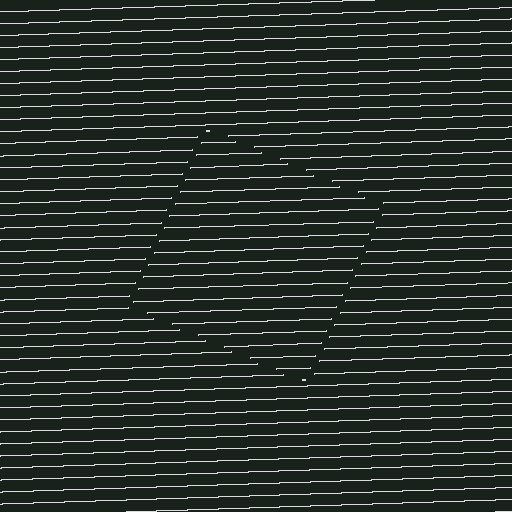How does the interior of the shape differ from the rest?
The interior of the shape contains the same grating, shifted by half a period — the contour is defined by the phase discontinuity where line-ends from the inner and outer gratings abut.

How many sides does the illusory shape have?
4 sides — the line-ends trace a square.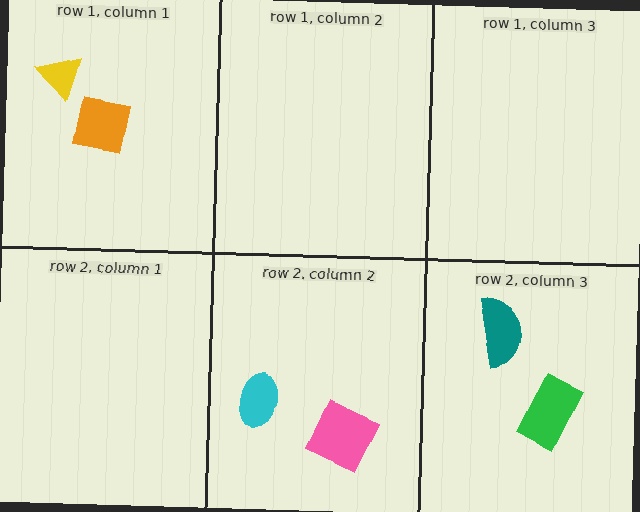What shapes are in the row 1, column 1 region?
The orange square, the yellow triangle.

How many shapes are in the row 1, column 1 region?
2.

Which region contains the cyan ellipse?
The row 2, column 2 region.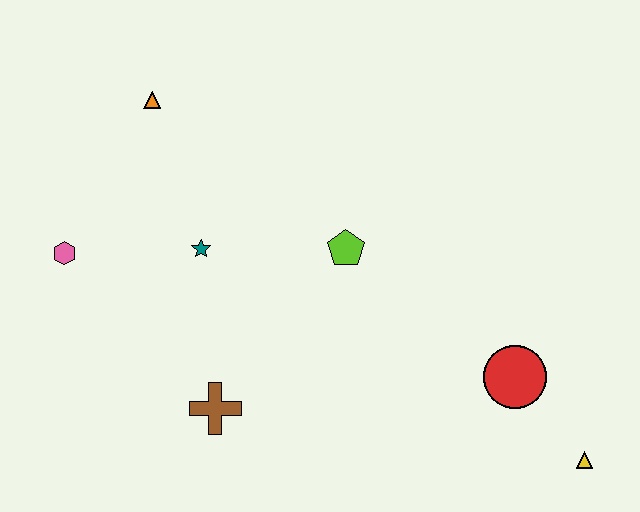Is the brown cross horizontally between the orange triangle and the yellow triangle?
Yes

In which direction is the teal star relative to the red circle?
The teal star is to the left of the red circle.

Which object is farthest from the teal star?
The yellow triangle is farthest from the teal star.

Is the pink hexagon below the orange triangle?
Yes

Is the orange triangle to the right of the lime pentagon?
No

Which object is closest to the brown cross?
The teal star is closest to the brown cross.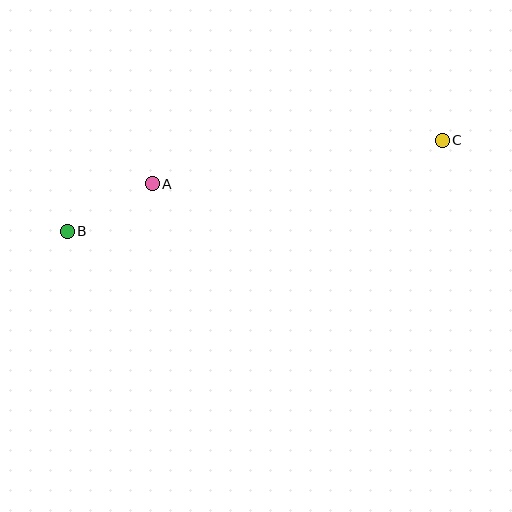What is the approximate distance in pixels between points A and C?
The distance between A and C is approximately 293 pixels.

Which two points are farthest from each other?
Points B and C are farthest from each other.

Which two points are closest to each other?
Points A and B are closest to each other.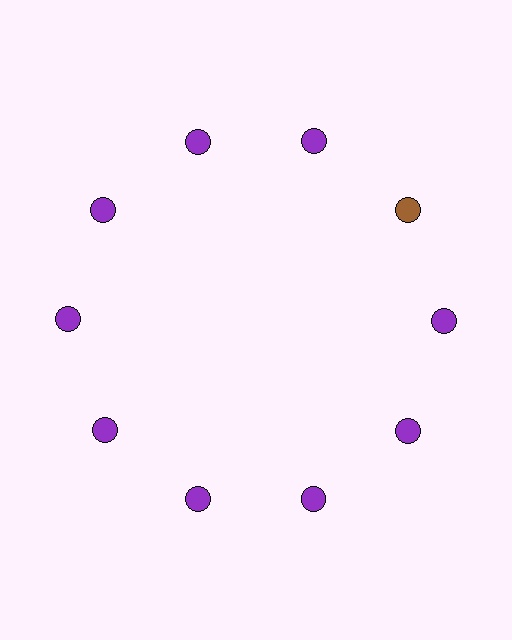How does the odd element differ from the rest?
It has a different color: brown instead of purple.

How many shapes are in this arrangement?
There are 10 shapes arranged in a ring pattern.